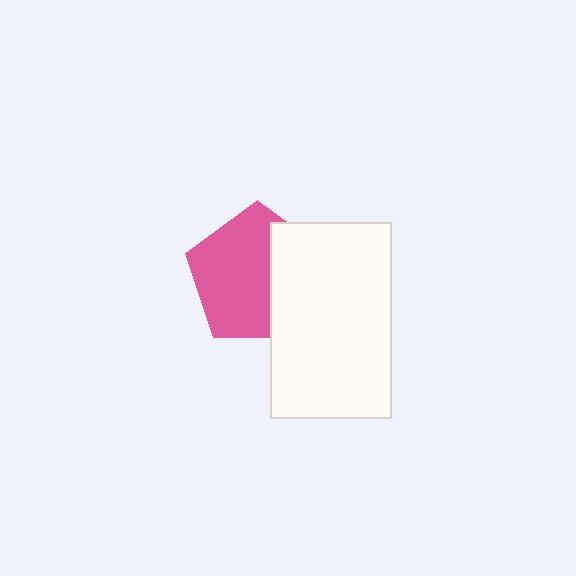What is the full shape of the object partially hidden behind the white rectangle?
The partially hidden object is a pink pentagon.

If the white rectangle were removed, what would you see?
You would see the complete pink pentagon.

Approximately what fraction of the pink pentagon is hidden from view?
Roughly 38% of the pink pentagon is hidden behind the white rectangle.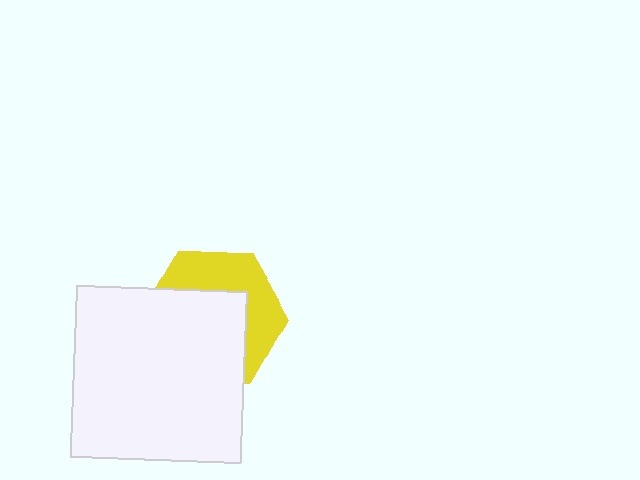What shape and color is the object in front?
The object in front is a white square.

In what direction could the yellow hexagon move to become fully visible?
The yellow hexagon could move up. That would shift it out from behind the white square entirely.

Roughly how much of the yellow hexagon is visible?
A small part of it is visible (roughly 42%).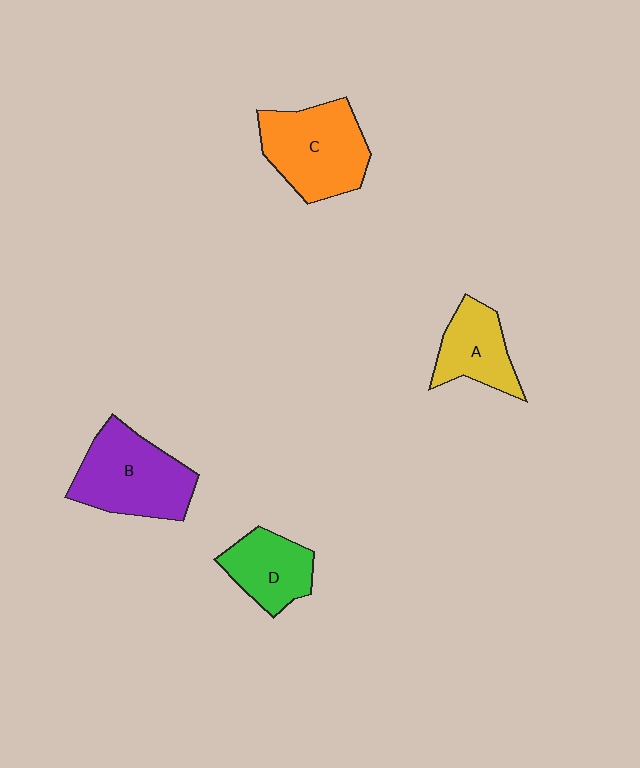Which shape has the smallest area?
Shape A (yellow).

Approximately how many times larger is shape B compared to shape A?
Approximately 1.6 times.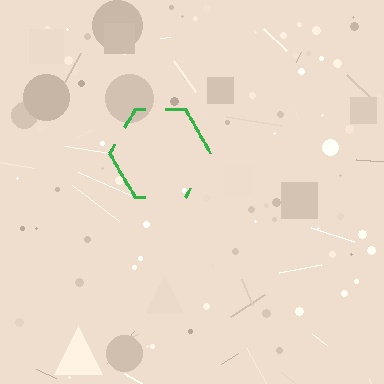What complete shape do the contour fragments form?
The contour fragments form a hexagon.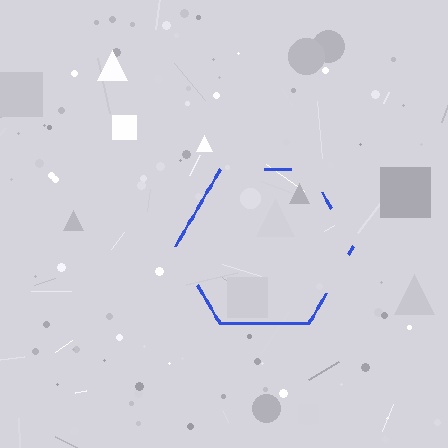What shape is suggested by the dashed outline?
The dashed outline suggests a hexagon.